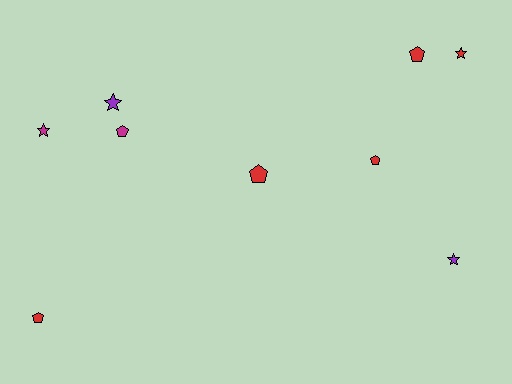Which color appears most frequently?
Red, with 5 objects.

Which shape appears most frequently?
Pentagon, with 5 objects.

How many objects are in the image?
There are 9 objects.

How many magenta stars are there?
There is 1 magenta star.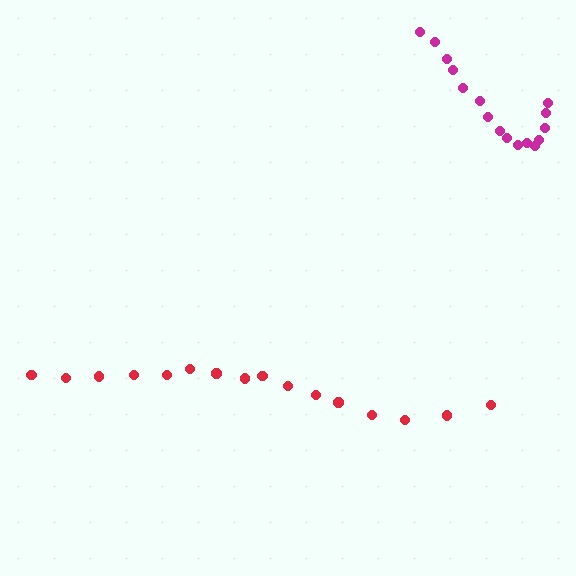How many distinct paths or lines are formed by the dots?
There are 2 distinct paths.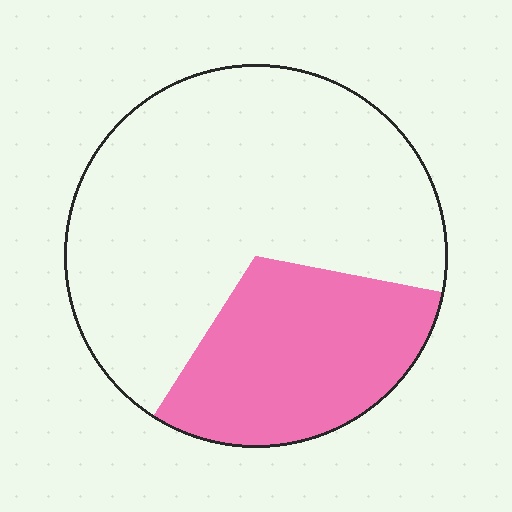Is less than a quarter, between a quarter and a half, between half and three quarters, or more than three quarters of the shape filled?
Between a quarter and a half.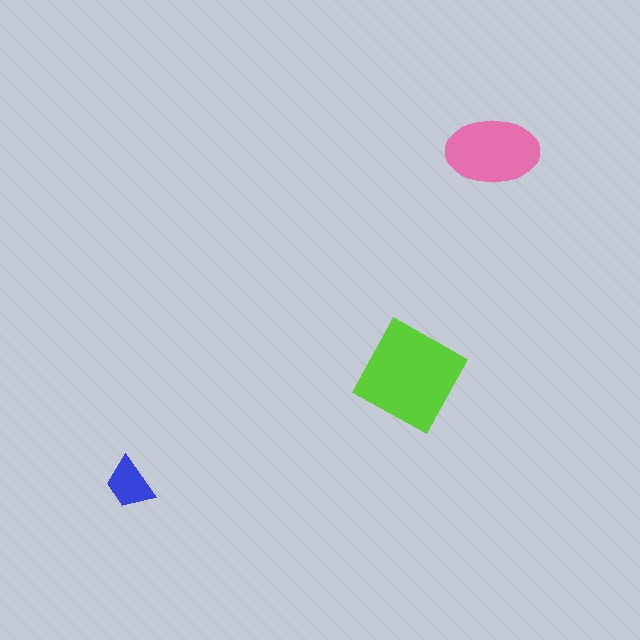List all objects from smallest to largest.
The blue trapezoid, the pink ellipse, the lime square.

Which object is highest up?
The pink ellipse is topmost.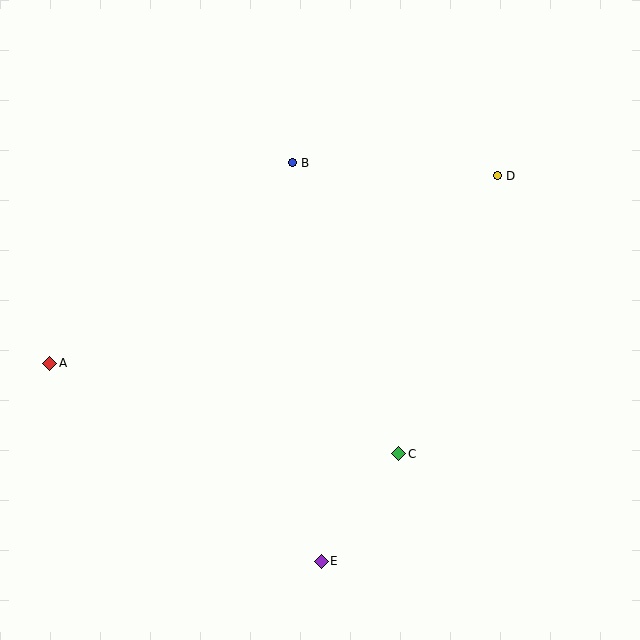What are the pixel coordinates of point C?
Point C is at (399, 454).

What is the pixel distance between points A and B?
The distance between A and B is 315 pixels.